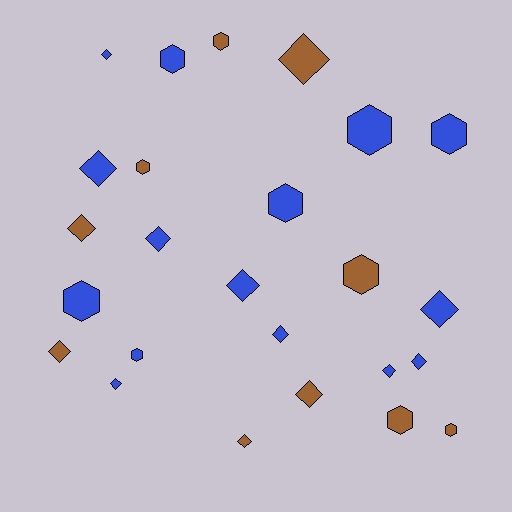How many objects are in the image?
There are 25 objects.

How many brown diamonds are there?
There are 5 brown diamonds.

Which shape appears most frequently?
Diamond, with 14 objects.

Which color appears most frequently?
Blue, with 15 objects.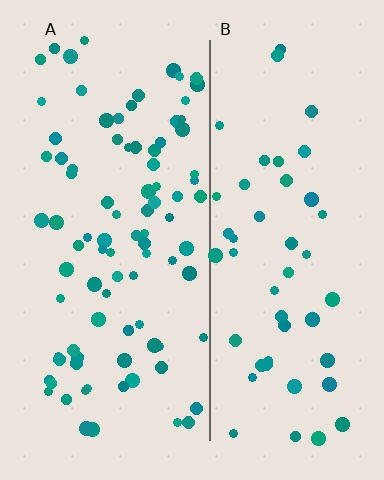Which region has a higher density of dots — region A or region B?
A (the left).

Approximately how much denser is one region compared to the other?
Approximately 1.9× — region A over region B.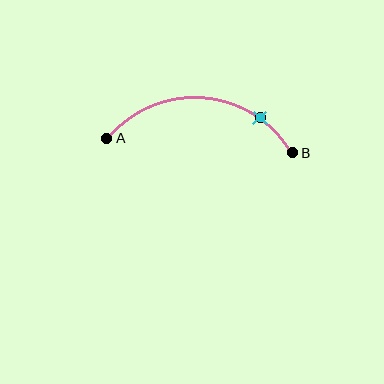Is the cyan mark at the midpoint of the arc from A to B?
No. The cyan mark lies on the arc but is closer to endpoint B. The arc midpoint would be at the point on the curve equidistant along the arc from both A and B.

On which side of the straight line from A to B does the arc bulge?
The arc bulges above the straight line connecting A and B.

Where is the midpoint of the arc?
The arc midpoint is the point on the curve farthest from the straight line joining A and B. It sits above that line.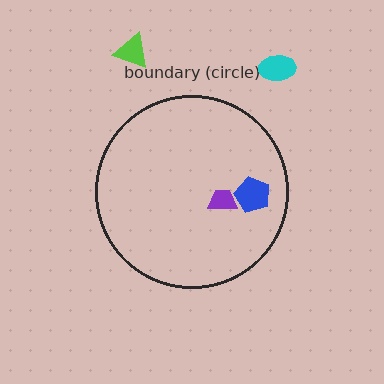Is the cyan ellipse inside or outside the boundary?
Outside.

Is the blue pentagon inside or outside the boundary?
Inside.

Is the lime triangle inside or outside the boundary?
Outside.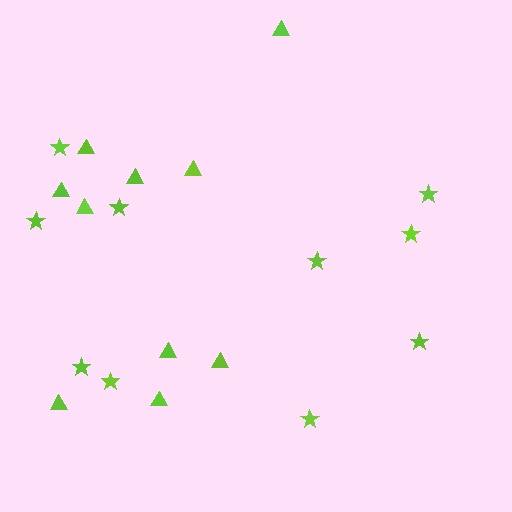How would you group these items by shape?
There are 2 groups: one group of triangles (10) and one group of stars (10).